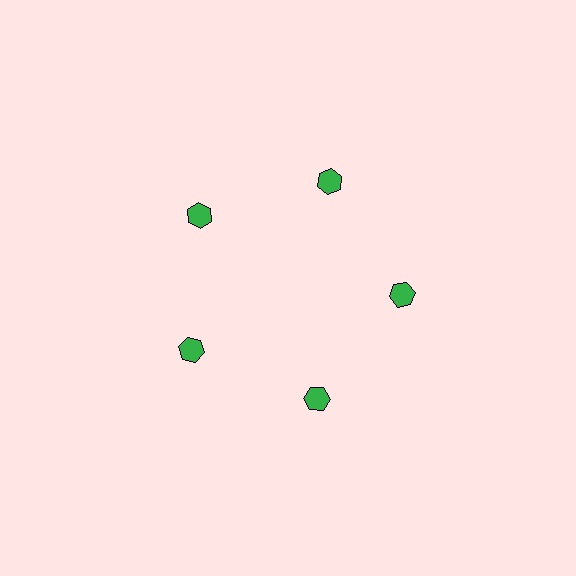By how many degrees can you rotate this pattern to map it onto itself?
The pattern maps onto itself every 72 degrees of rotation.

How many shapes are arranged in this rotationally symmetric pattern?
There are 5 shapes, arranged in 5 groups of 1.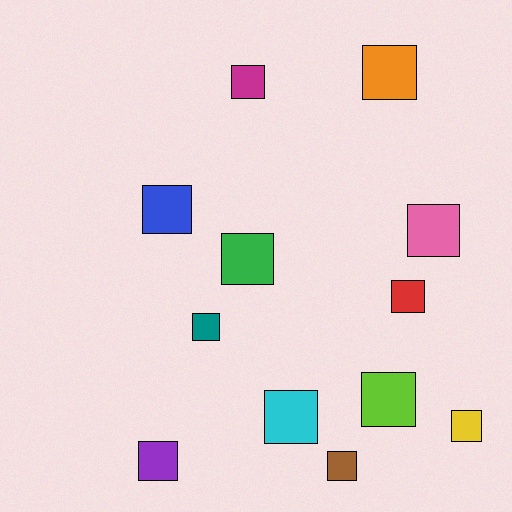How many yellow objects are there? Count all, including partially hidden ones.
There is 1 yellow object.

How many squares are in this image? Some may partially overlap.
There are 12 squares.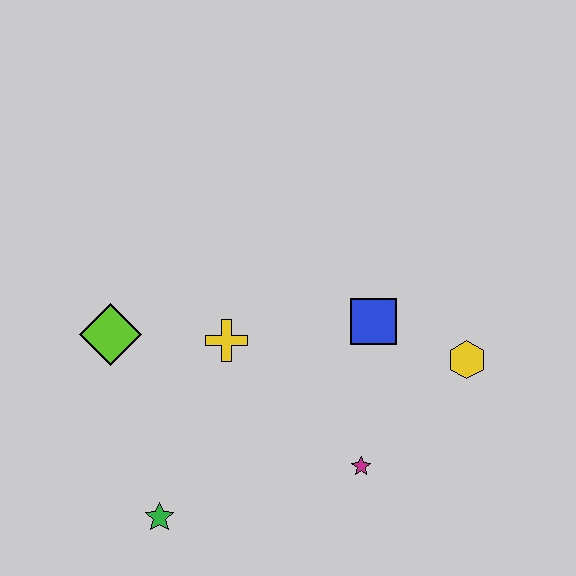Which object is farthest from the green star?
The yellow hexagon is farthest from the green star.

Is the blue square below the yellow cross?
No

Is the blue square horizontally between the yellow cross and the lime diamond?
No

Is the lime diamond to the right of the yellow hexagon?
No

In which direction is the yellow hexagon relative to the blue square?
The yellow hexagon is to the right of the blue square.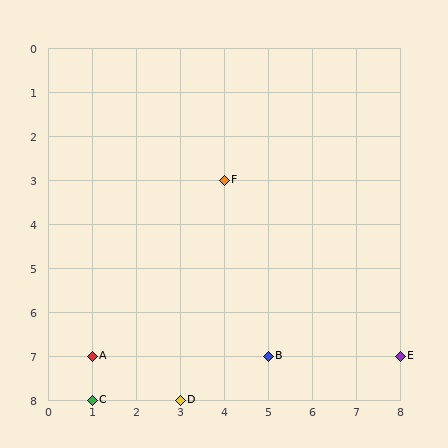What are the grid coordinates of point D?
Point D is at grid coordinates (3, 8).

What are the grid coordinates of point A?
Point A is at grid coordinates (1, 7).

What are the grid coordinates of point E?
Point E is at grid coordinates (8, 7).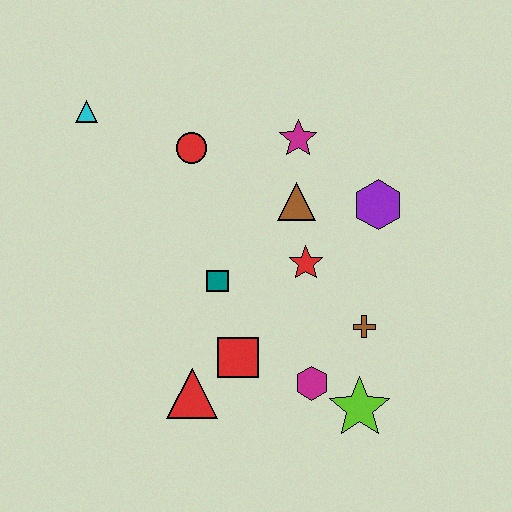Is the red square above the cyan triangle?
No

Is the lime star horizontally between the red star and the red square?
No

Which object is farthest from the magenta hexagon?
The cyan triangle is farthest from the magenta hexagon.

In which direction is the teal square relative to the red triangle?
The teal square is above the red triangle.